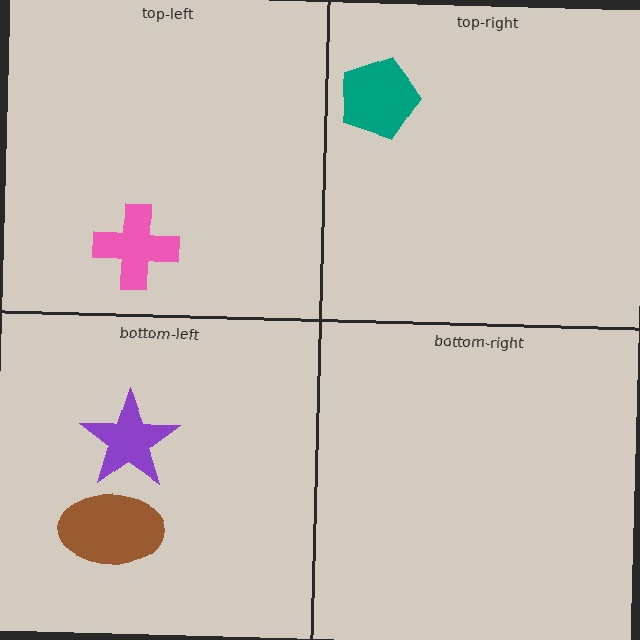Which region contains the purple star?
The bottom-left region.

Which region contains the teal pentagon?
The top-right region.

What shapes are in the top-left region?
The pink cross.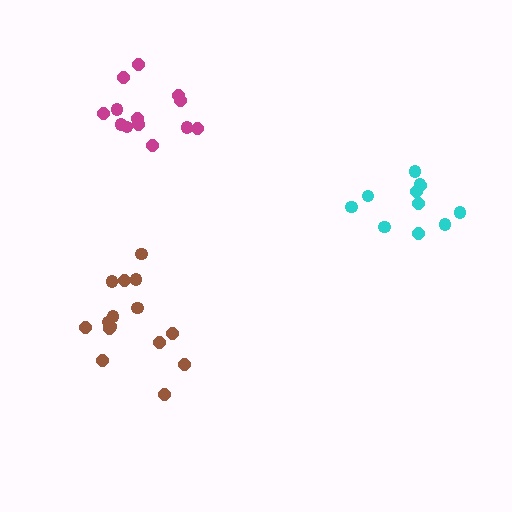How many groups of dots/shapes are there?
There are 3 groups.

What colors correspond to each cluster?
The clusters are colored: cyan, brown, magenta.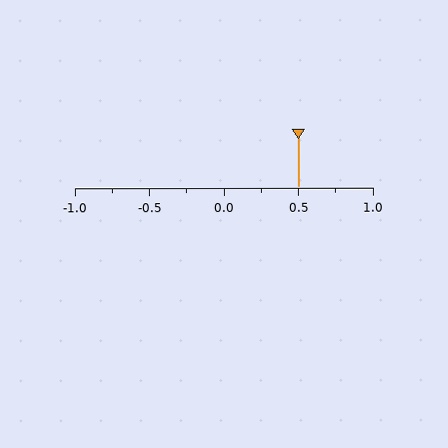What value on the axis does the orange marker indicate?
The marker indicates approximately 0.5.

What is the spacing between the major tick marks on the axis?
The major ticks are spaced 0.5 apart.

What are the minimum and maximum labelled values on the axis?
The axis runs from -1.0 to 1.0.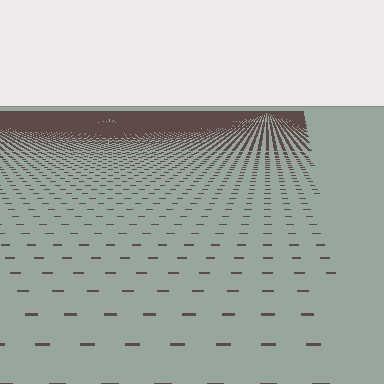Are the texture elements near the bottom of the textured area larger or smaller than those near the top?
Larger. Near the bottom, elements are closer to the viewer and appear at a bigger on-screen size.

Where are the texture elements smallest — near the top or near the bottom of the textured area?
Near the top.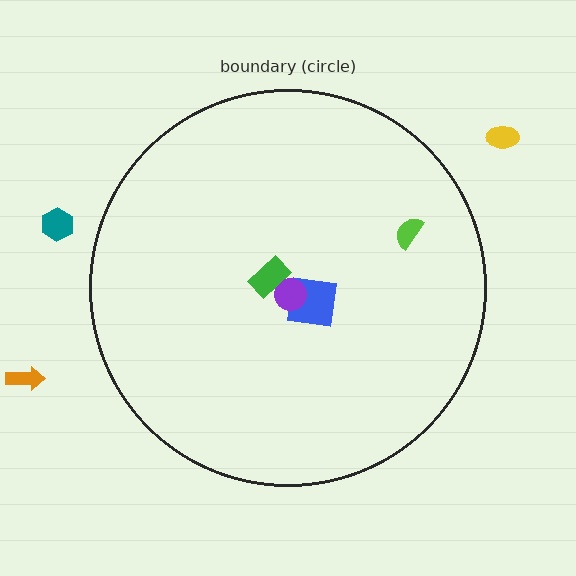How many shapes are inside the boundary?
4 inside, 3 outside.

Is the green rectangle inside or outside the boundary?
Inside.